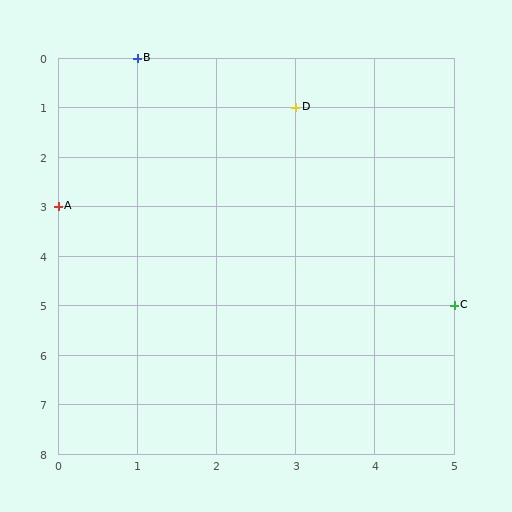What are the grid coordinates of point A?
Point A is at grid coordinates (0, 3).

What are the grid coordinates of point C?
Point C is at grid coordinates (5, 5).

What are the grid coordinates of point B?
Point B is at grid coordinates (1, 0).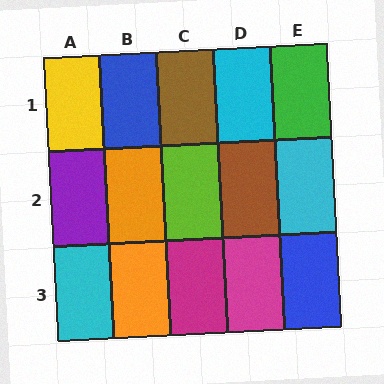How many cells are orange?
2 cells are orange.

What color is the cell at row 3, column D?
Magenta.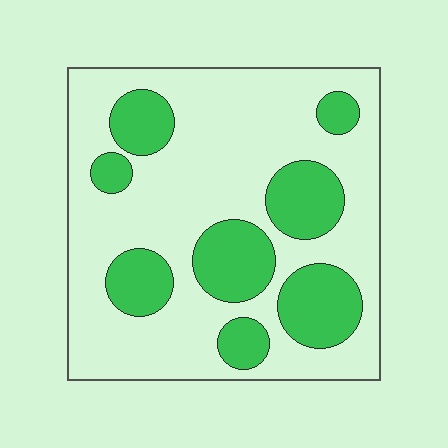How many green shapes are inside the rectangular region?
8.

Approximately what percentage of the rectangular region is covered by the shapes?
Approximately 30%.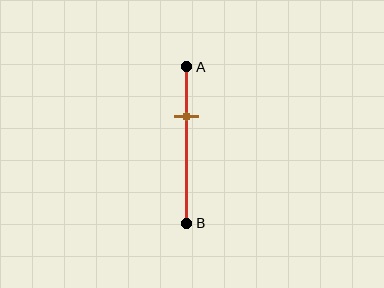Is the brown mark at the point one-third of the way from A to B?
Yes, the mark is approximately at the one-third point.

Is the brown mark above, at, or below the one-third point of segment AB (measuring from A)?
The brown mark is approximately at the one-third point of segment AB.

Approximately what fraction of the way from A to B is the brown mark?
The brown mark is approximately 30% of the way from A to B.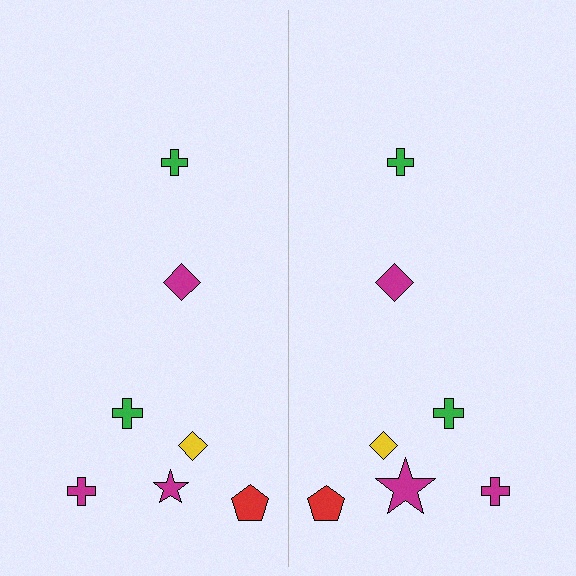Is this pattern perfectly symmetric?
No, the pattern is not perfectly symmetric. The magenta star on the right side has a different size than its mirror counterpart.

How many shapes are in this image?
There are 14 shapes in this image.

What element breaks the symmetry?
The magenta star on the right side has a different size than its mirror counterpart.